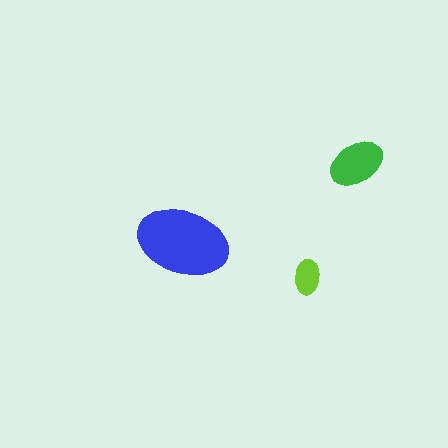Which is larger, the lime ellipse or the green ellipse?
The green one.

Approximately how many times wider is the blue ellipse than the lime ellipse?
About 2.5 times wider.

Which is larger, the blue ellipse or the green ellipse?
The blue one.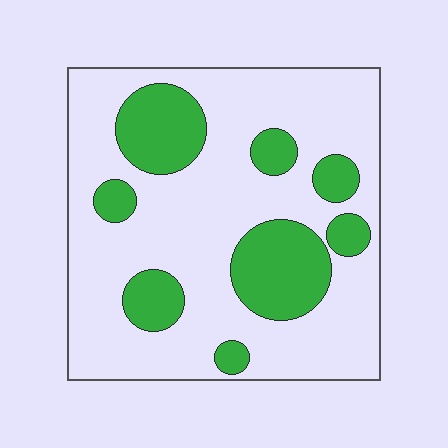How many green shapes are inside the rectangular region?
8.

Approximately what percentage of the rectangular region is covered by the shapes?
Approximately 25%.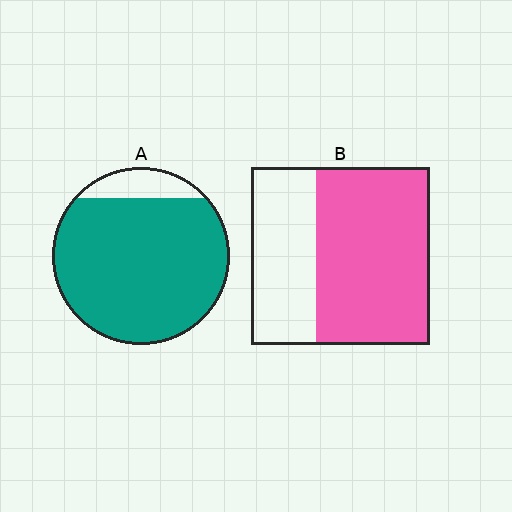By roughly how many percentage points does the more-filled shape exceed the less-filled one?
By roughly 25 percentage points (A over B).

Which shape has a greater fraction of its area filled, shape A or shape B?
Shape A.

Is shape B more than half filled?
Yes.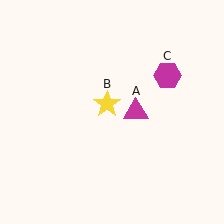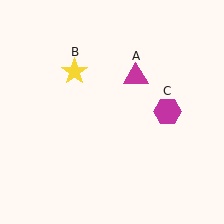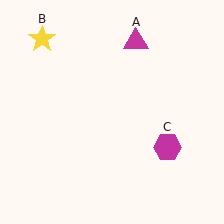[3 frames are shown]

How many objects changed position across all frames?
3 objects changed position: magenta triangle (object A), yellow star (object B), magenta hexagon (object C).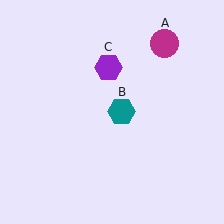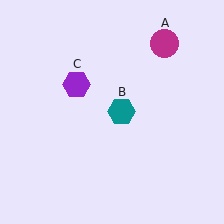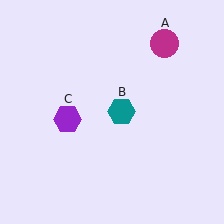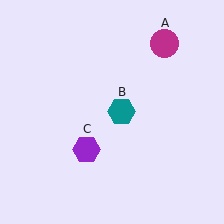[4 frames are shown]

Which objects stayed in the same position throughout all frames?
Magenta circle (object A) and teal hexagon (object B) remained stationary.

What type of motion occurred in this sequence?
The purple hexagon (object C) rotated counterclockwise around the center of the scene.